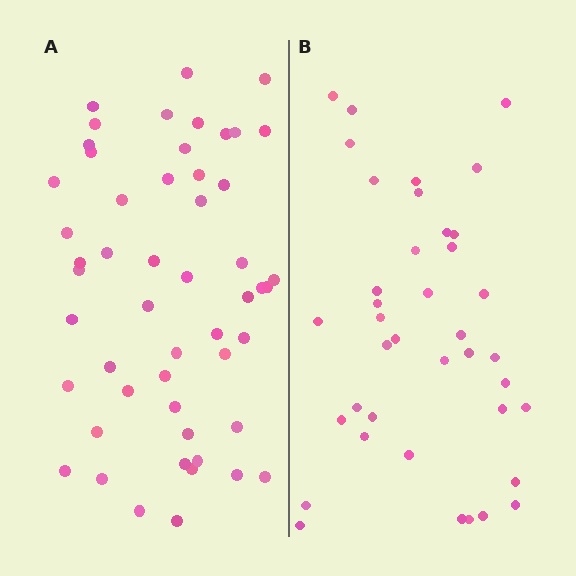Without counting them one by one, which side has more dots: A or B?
Region A (the left region) has more dots.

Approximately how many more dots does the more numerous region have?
Region A has approximately 15 more dots than region B.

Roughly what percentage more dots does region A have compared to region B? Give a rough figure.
About 35% more.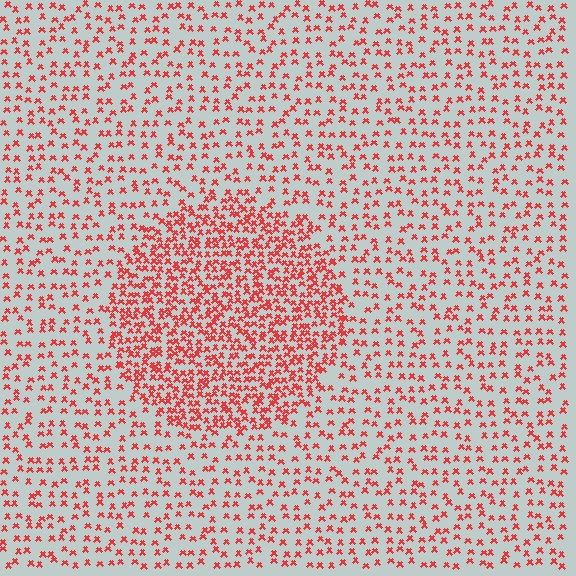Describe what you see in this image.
The image contains small red elements arranged at two different densities. A circle-shaped region is visible where the elements are more densely packed than the surrounding area.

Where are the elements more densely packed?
The elements are more densely packed inside the circle boundary.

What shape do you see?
I see a circle.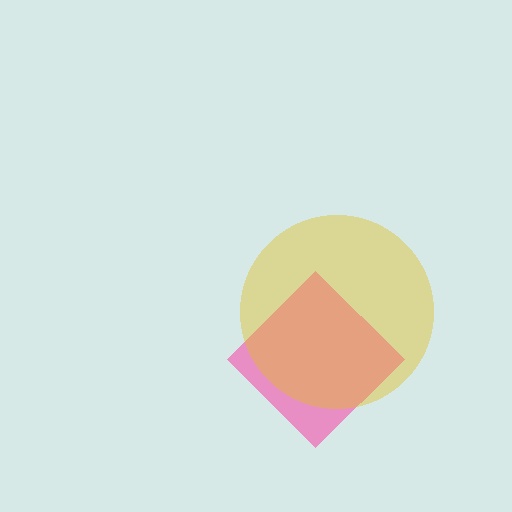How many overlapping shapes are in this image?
There are 2 overlapping shapes in the image.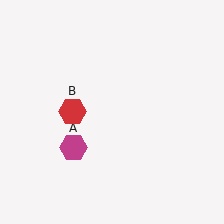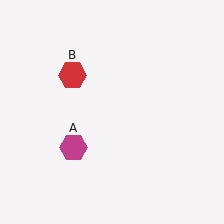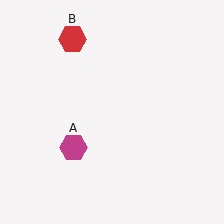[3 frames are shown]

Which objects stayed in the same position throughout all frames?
Magenta hexagon (object A) remained stationary.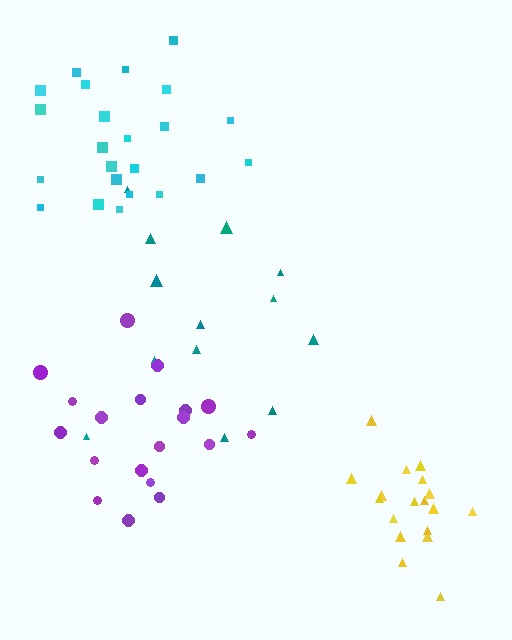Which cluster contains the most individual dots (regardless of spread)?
Cyan (23).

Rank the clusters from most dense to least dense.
yellow, purple, cyan, teal.